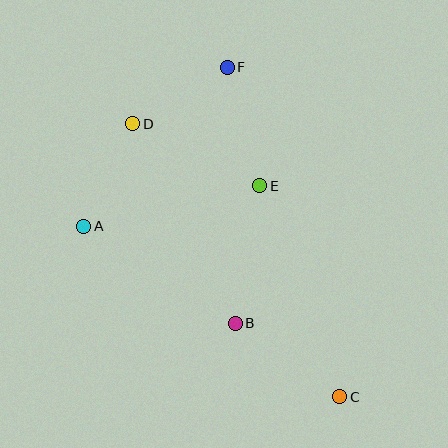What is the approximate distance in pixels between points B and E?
The distance between B and E is approximately 139 pixels.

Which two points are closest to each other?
Points D and F are closest to each other.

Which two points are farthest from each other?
Points C and F are farthest from each other.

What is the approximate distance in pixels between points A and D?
The distance between A and D is approximately 113 pixels.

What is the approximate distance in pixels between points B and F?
The distance between B and F is approximately 256 pixels.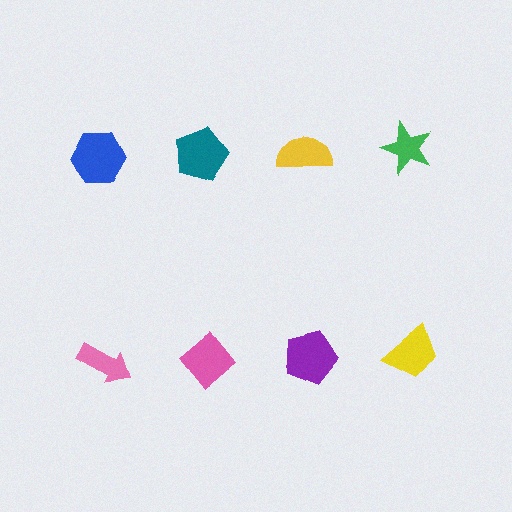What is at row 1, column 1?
A blue hexagon.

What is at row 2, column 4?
A yellow trapezoid.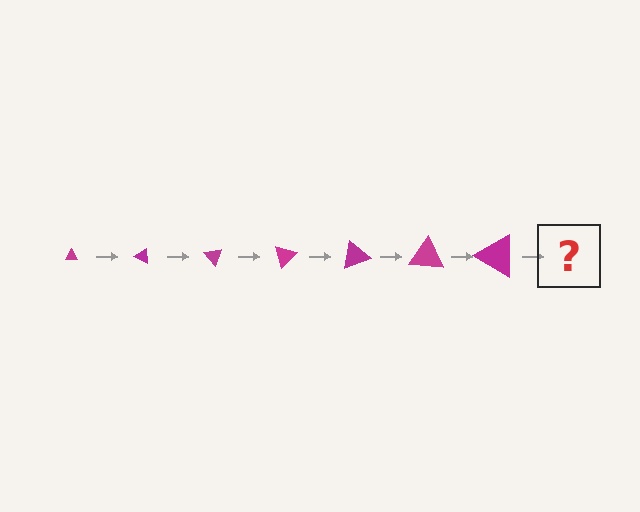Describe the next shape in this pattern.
It should be a triangle, larger than the previous one and rotated 175 degrees from the start.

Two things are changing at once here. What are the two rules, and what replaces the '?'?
The two rules are that the triangle grows larger each step and it rotates 25 degrees each step. The '?' should be a triangle, larger than the previous one and rotated 175 degrees from the start.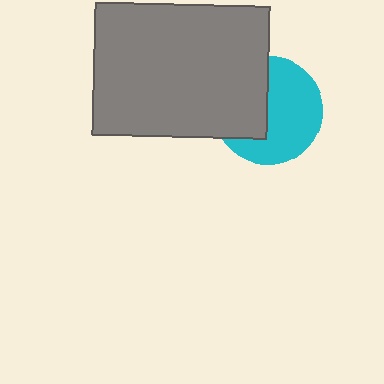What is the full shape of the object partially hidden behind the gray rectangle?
The partially hidden object is a cyan circle.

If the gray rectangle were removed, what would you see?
You would see the complete cyan circle.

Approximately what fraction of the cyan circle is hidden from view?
Roughly 40% of the cyan circle is hidden behind the gray rectangle.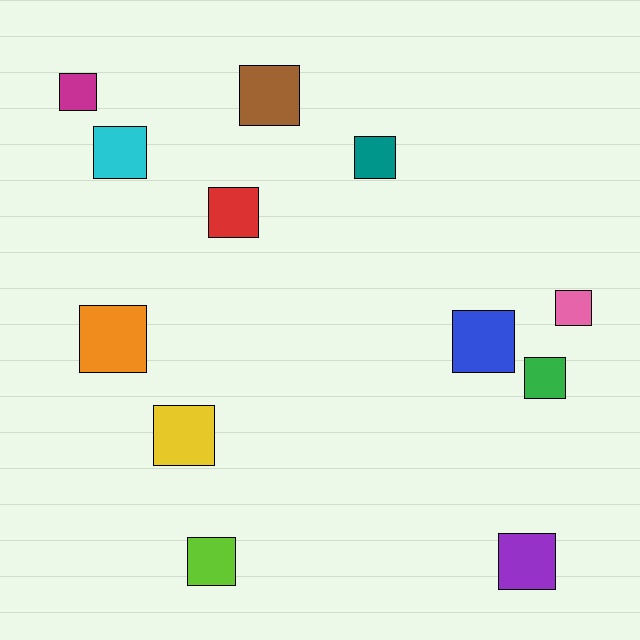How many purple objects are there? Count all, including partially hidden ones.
There is 1 purple object.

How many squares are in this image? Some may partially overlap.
There are 12 squares.